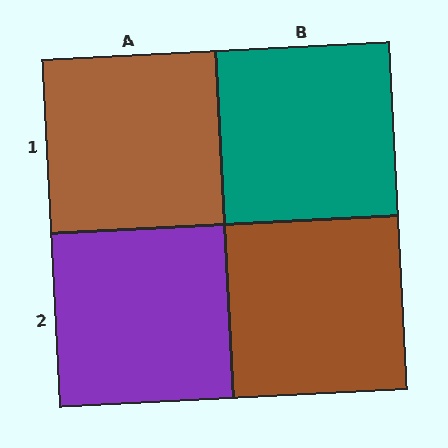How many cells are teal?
1 cell is teal.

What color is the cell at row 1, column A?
Brown.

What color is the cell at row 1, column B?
Teal.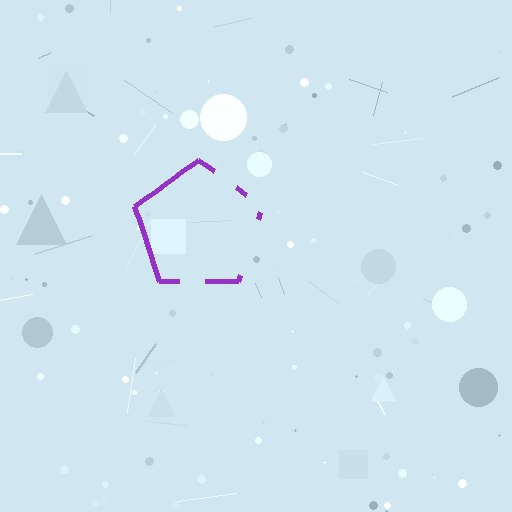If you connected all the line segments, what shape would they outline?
They would outline a pentagon.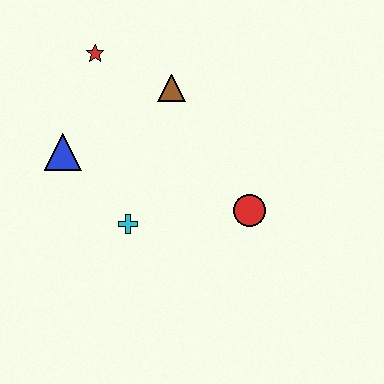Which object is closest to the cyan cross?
The blue triangle is closest to the cyan cross.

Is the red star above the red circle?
Yes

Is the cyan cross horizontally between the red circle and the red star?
Yes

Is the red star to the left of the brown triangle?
Yes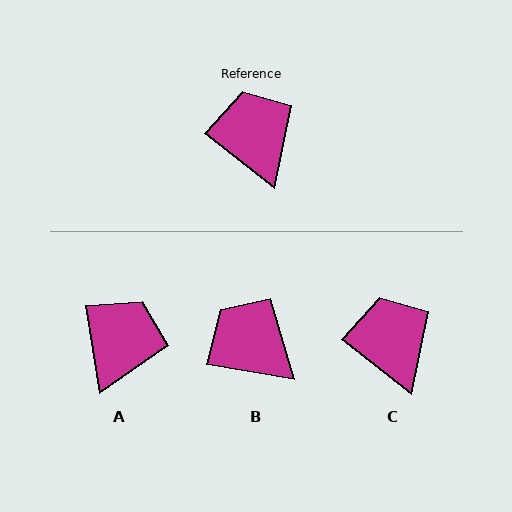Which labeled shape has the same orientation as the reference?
C.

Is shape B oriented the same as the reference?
No, it is off by about 28 degrees.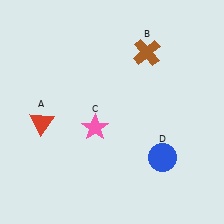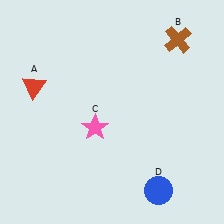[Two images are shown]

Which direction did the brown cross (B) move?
The brown cross (B) moved right.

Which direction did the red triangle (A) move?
The red triangle (A) moved up.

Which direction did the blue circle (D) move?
The blue circle (D) moved down.